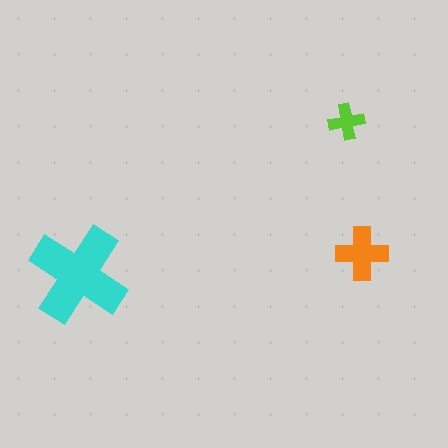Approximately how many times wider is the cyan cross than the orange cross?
About 2 times wider.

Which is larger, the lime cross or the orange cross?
The orange one.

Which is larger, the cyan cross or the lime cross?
The cyan one.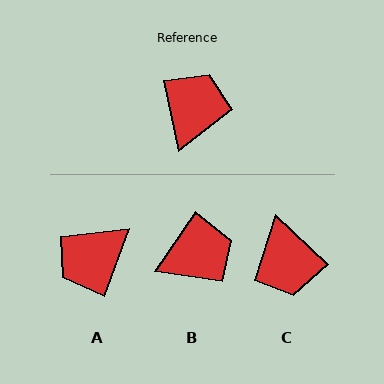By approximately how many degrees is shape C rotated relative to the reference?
Approximately 145 degrees clockwise.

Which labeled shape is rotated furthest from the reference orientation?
A, about 149 degrees away.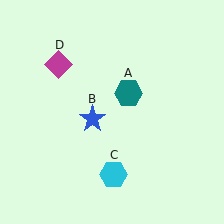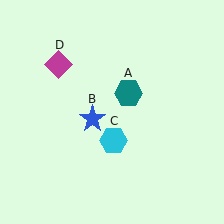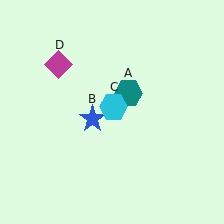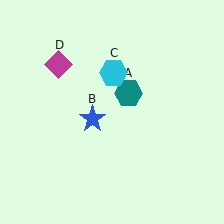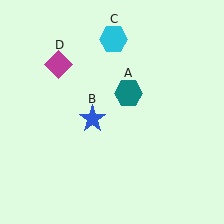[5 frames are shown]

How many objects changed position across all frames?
1 object changed position: cyan hexagon (object C).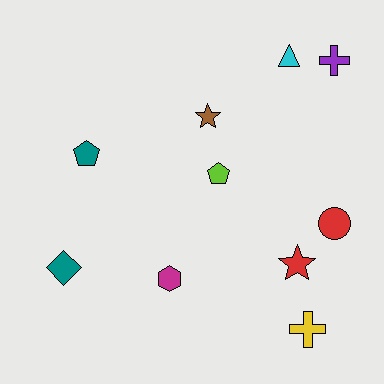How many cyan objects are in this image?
There is 1 cyan object.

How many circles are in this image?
There is 1 circle.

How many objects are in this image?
There are 10 objects.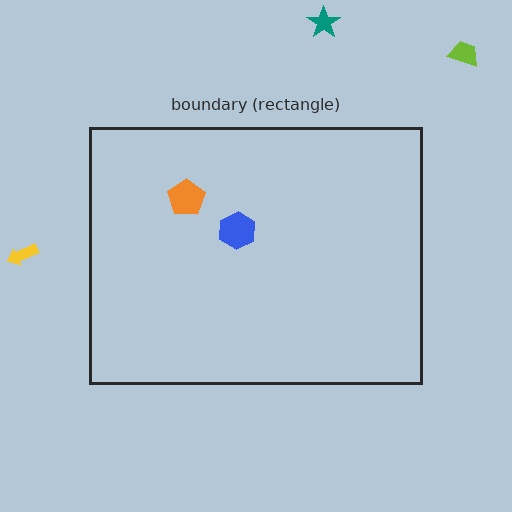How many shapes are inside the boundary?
2 inside, 3 outside.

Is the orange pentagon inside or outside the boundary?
Inside.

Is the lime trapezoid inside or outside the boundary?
Outside.